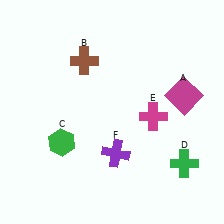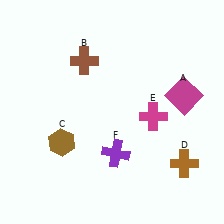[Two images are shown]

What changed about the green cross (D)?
In Image 1, D is green. In Image 2, it changed to brown.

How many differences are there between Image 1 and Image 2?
There are 2 differences between the two images.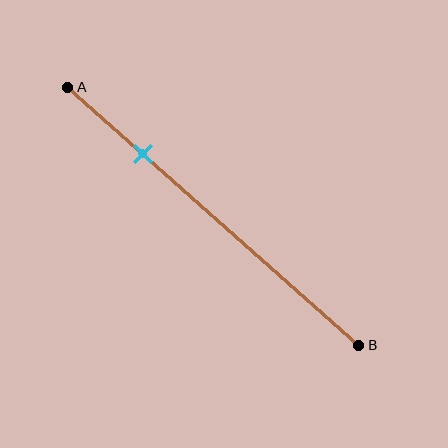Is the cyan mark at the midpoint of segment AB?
No, the mark is at about 25% from A, not at the 50% midpoint.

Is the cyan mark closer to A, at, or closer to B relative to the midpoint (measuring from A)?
The cyan mark is closer to point A than the midpoint of segment AB.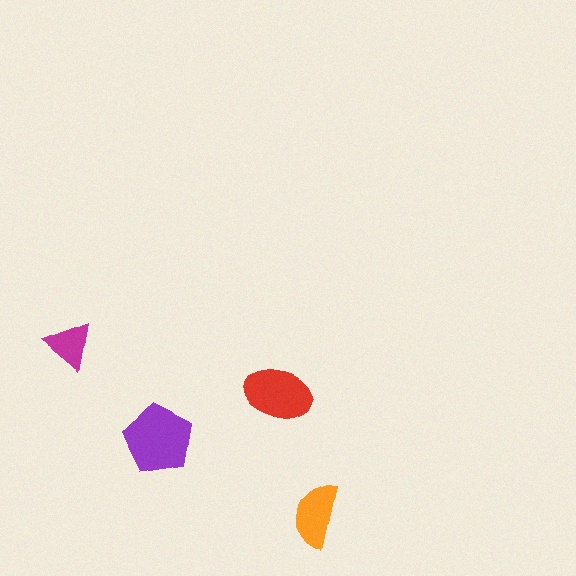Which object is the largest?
The purple pentagon.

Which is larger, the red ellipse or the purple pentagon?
The purple pentagon.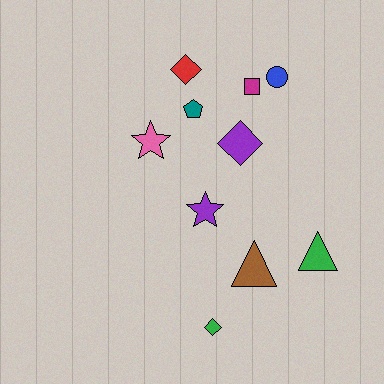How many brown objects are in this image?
There is 1 brown object.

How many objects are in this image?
There are 10 objects.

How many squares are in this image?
There is 1 square.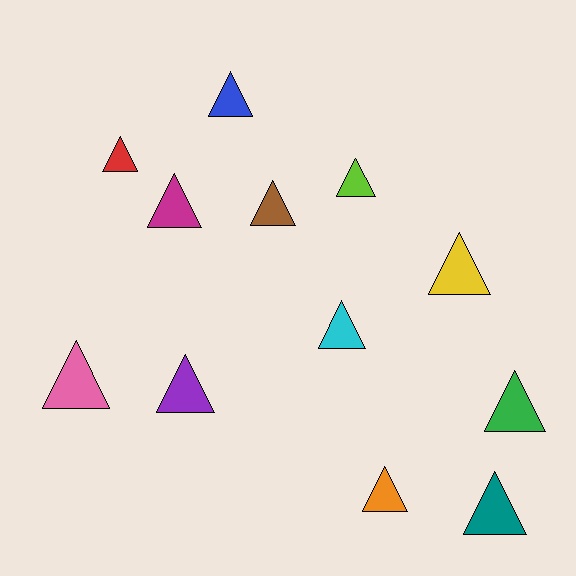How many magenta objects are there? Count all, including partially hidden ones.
There is 1 magenta object.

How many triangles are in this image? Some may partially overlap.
There are 12 triangles.